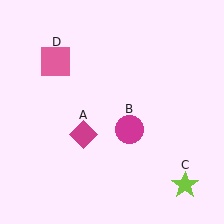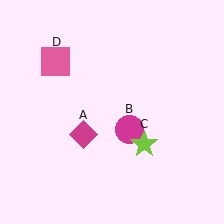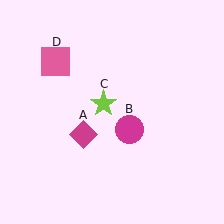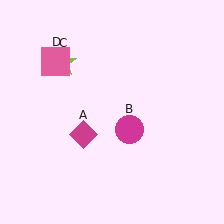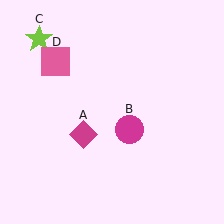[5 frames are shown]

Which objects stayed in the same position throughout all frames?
Magenta diamond (object A) and magenta circle (object B) and pink square (object D) remained stationary.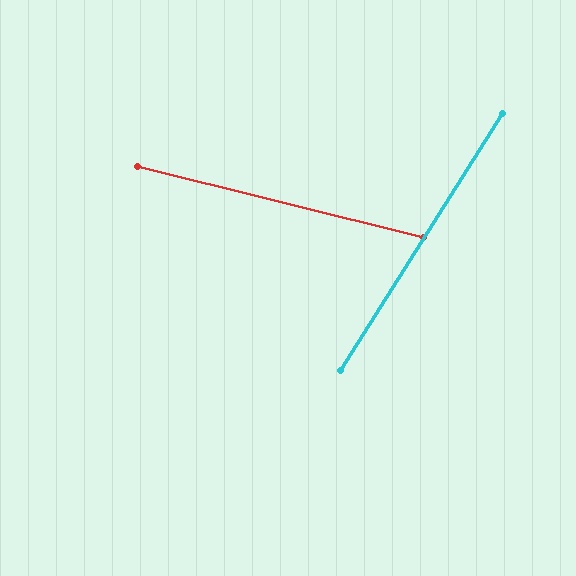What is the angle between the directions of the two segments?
Approximately 72 degrees.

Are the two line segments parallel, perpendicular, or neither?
Neither parallel nor perpendicular — they differ by about 72°.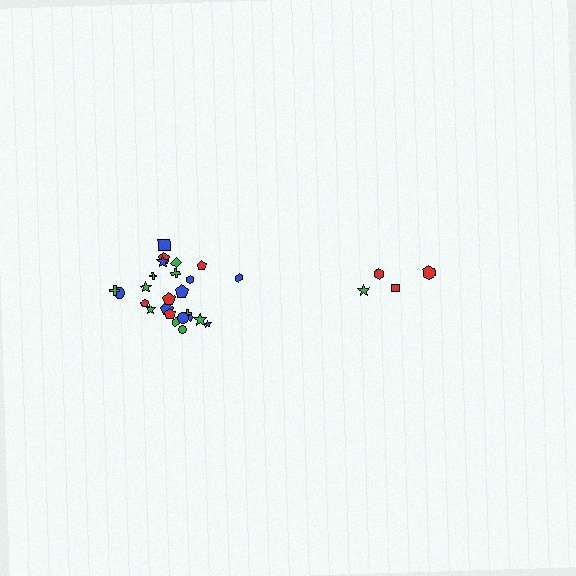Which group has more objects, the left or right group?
The left group.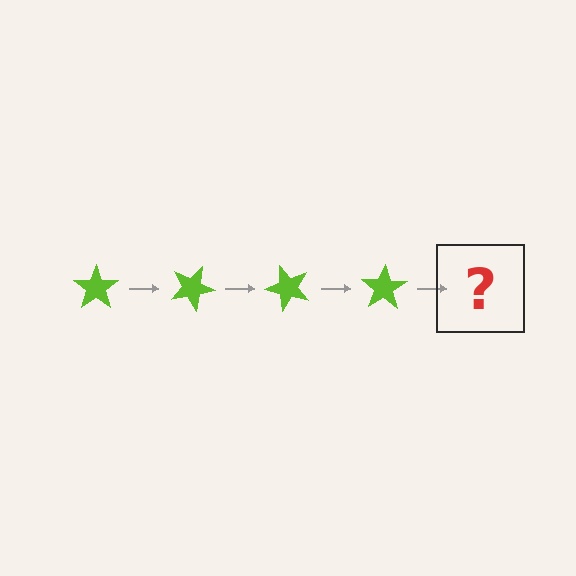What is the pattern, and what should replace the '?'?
The pattern is that the star rotates 25 degrees each step. The '?' should be a lime star rotated 100 degrees.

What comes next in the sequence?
The next element should be a lime star rotated 100 degrees.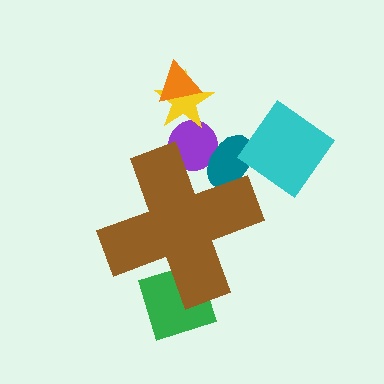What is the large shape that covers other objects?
A brown cross.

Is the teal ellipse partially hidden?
Yes, the teal ellipse is partially hidden behind the brown cross.